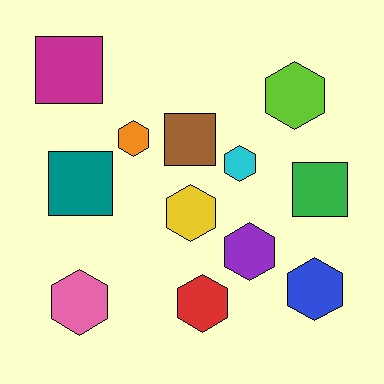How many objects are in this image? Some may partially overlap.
There are 12 objects.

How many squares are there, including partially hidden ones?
There are 4 squares.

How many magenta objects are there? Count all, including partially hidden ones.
There is 1 magenta object.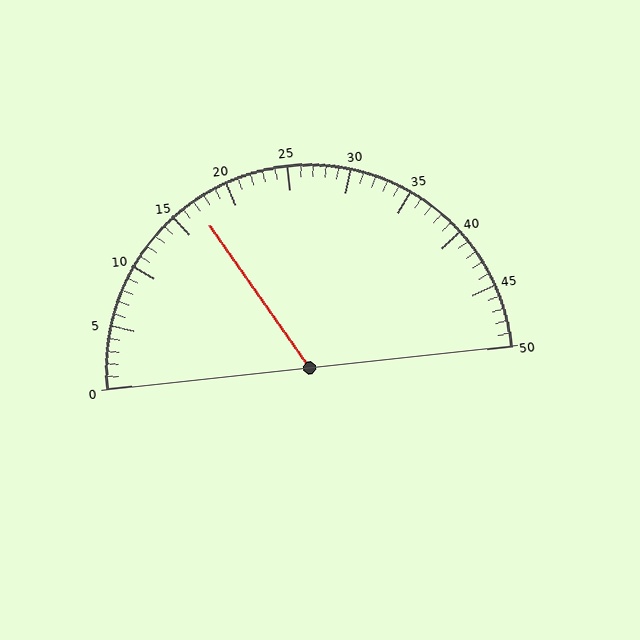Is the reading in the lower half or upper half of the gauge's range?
The reading is in the lower half of the range (0 to 50).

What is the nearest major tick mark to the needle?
The nearest major tick mark is 15.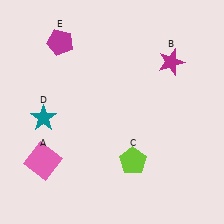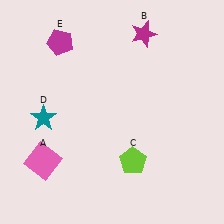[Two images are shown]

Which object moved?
The magenta star (B) moved up.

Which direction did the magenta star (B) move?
The magenta star (B) moved up.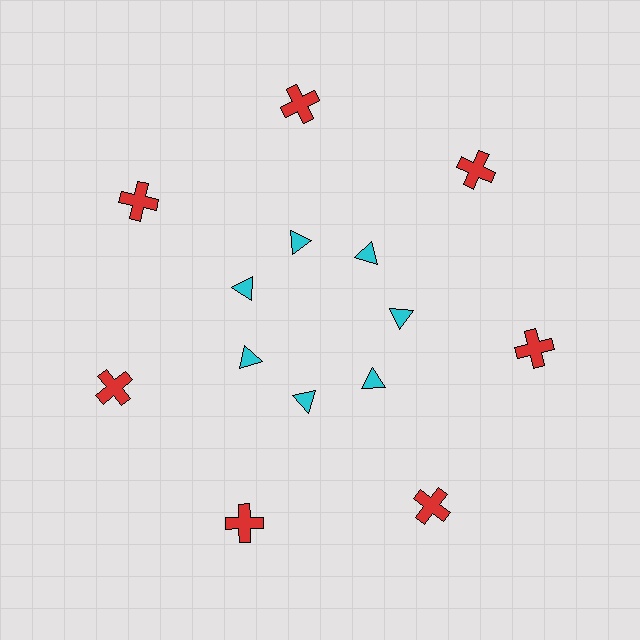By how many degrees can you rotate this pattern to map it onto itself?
The pattern maps onto itself every 51 degrees of rotation.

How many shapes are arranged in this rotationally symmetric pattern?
There are 14 shapes, arranged in 7 groups of 2.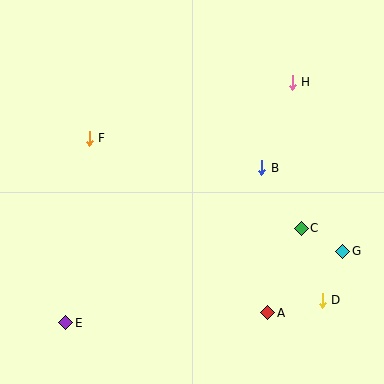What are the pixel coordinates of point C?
Point C is at (301, 228).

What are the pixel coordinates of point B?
Point B is at (262, 168).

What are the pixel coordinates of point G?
Point G is at (342, 251).